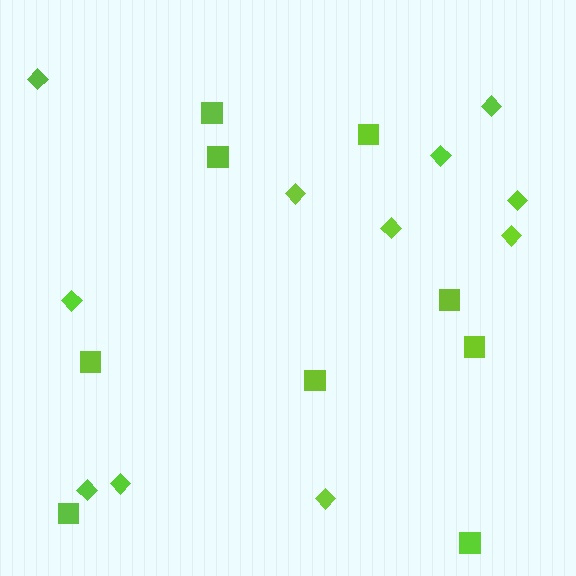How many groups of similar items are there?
There are 2 groups: one group of squares (9) and one group of diamonds (11).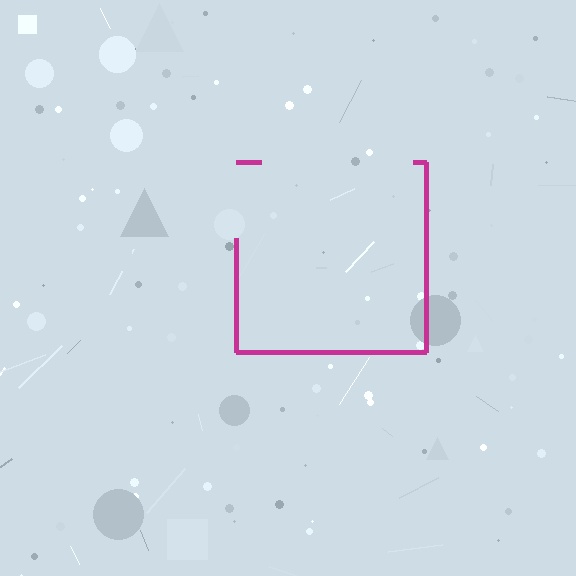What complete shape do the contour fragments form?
The contour fragments form a square.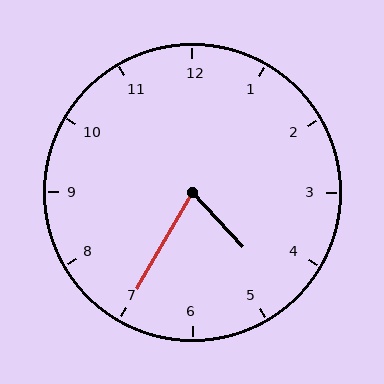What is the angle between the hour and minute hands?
Approximately 72 degrees.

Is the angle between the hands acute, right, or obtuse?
It is acute.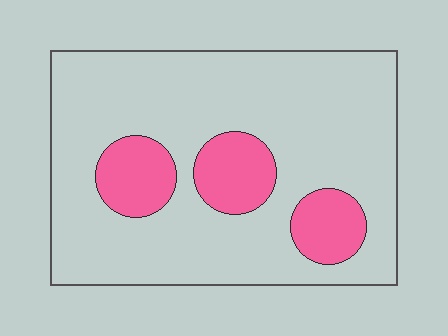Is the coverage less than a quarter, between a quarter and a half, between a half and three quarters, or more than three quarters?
Less than a quarter.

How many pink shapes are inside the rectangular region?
3.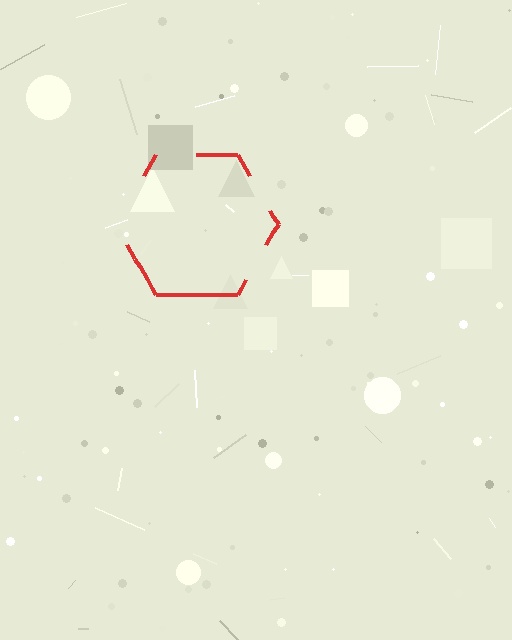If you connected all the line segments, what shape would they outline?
They would outline a hexagon.